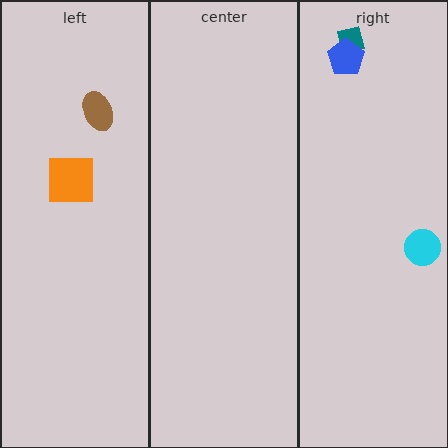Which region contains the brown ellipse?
The left region.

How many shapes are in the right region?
3.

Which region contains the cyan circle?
The right region.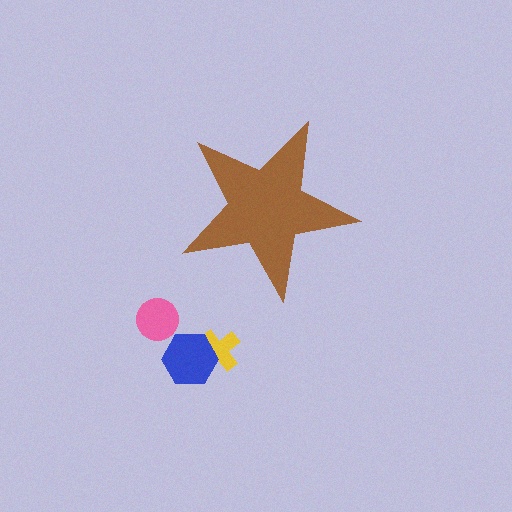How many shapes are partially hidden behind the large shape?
0 shapes are partially hidden.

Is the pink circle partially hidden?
No, the pink circle is fully visible.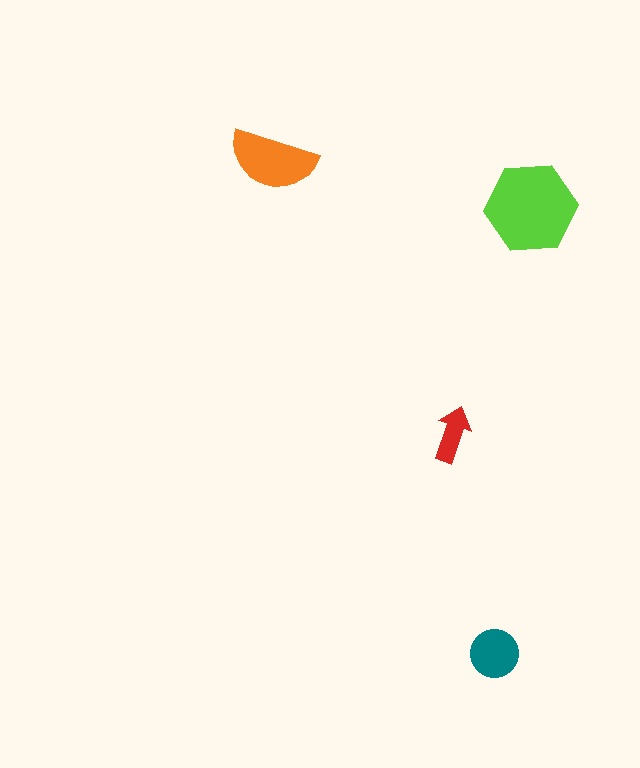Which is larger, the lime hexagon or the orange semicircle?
The lime hexagon.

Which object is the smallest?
The red arrow.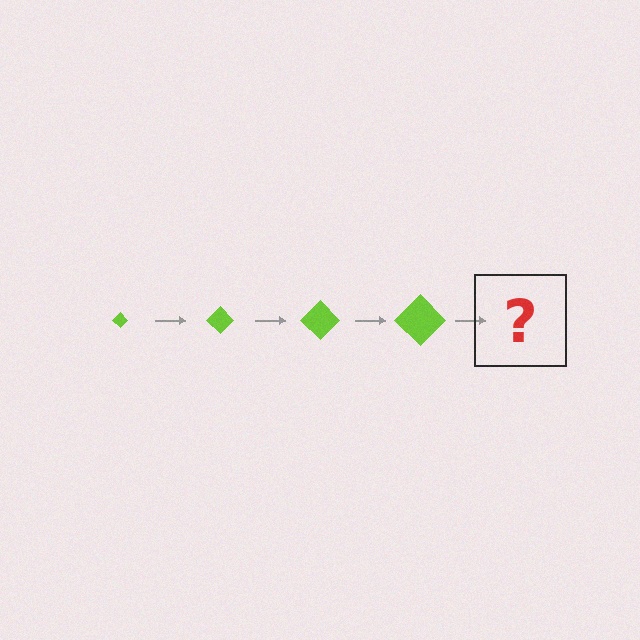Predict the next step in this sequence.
The next step is a lime diamond, larger than the previous one.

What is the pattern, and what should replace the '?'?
The pattern is that the diamond gets progressively larger each step. The '?' should be a lime diamond, larger than the previous one.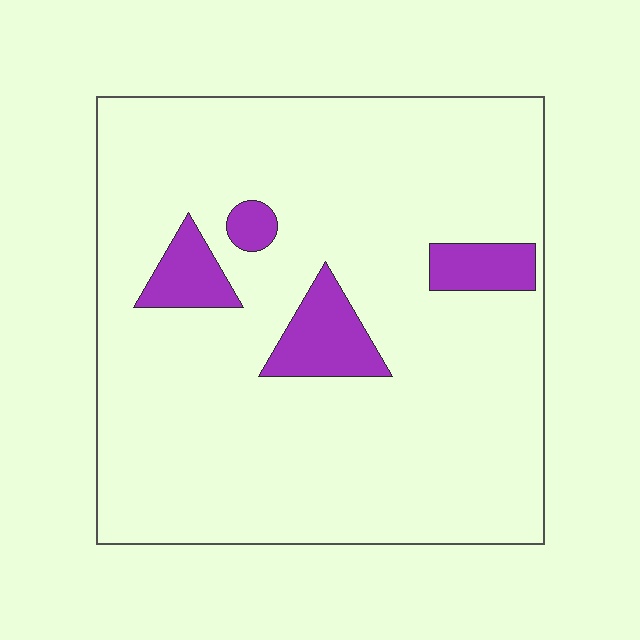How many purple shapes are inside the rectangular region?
4.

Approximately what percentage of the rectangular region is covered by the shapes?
Approximately 10%.